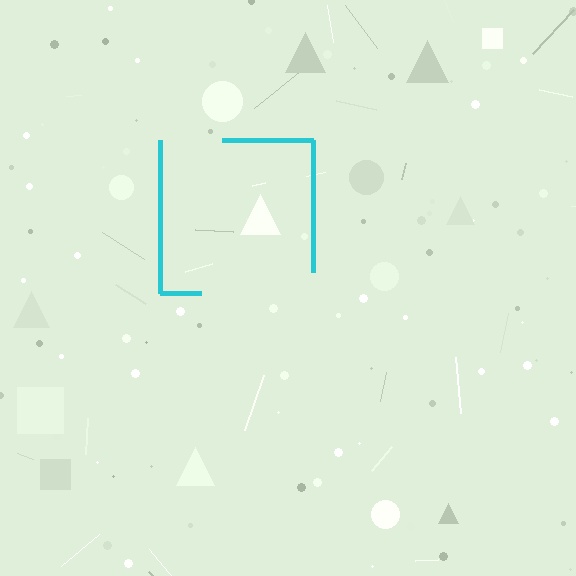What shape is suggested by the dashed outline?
The dashed outline suggests a square.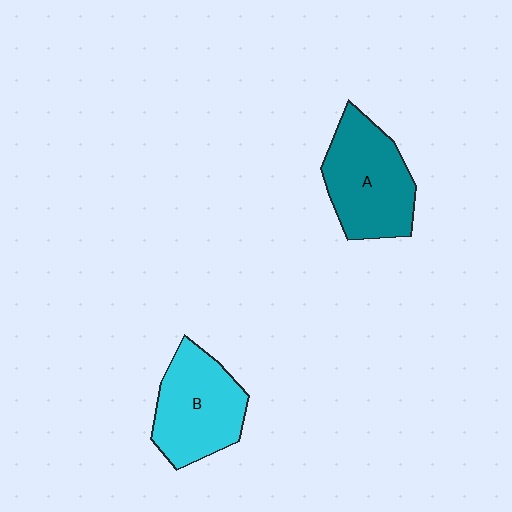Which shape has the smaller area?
Shape B (cyan).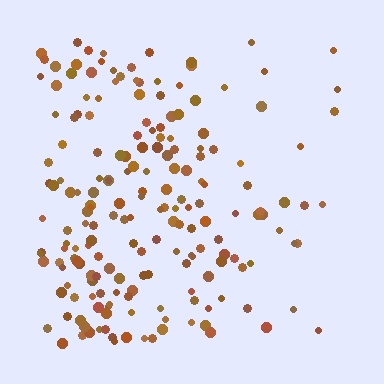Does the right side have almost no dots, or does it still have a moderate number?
Still a moderate number, just noticeably fewer than the left.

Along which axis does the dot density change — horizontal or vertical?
Horizontal.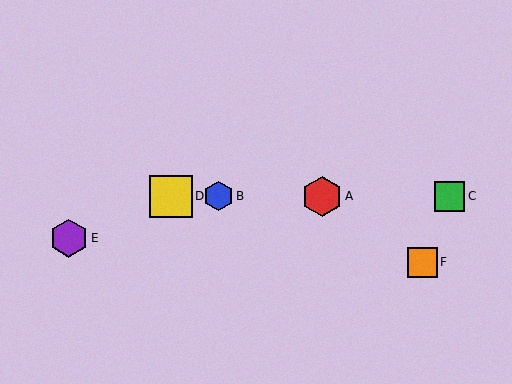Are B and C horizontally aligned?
Yes, both are at y≈196.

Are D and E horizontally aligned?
No, D is at y≈196 and E is at y≈238.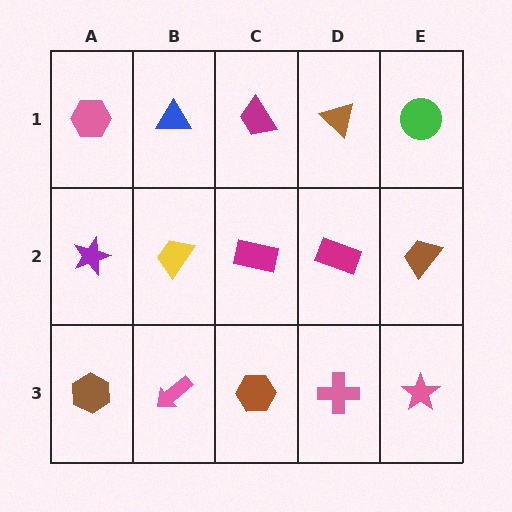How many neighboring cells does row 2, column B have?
4.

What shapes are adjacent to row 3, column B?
A yellow trapezoid (row 2, column B), a brown hexagon (row 3, column A), a brown hexagon (row 3, column C).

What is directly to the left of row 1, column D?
A magenta trapezoid.